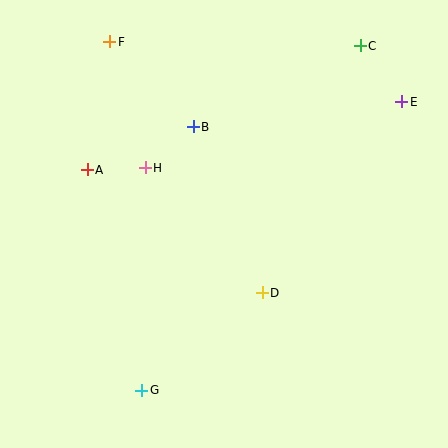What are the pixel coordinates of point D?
Point D is at (262, 293).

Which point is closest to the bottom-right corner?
Point D is closest to the bottom-right corner.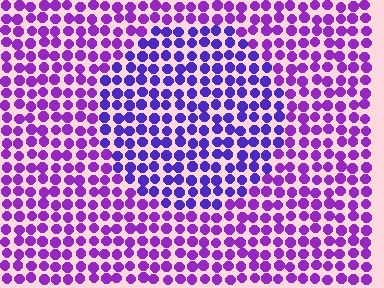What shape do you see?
I see a circle.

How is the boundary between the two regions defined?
The boundary is defined purely by a slight shift in hue (about 29 degrees). Spacing, size, and orientation are identical on both sides.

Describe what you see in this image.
The image is filled with small purple elements in a uniform arrangement. A circle-shaped region is visible where the elements are tinted to a slightly different hue, forming a subtle color boundary.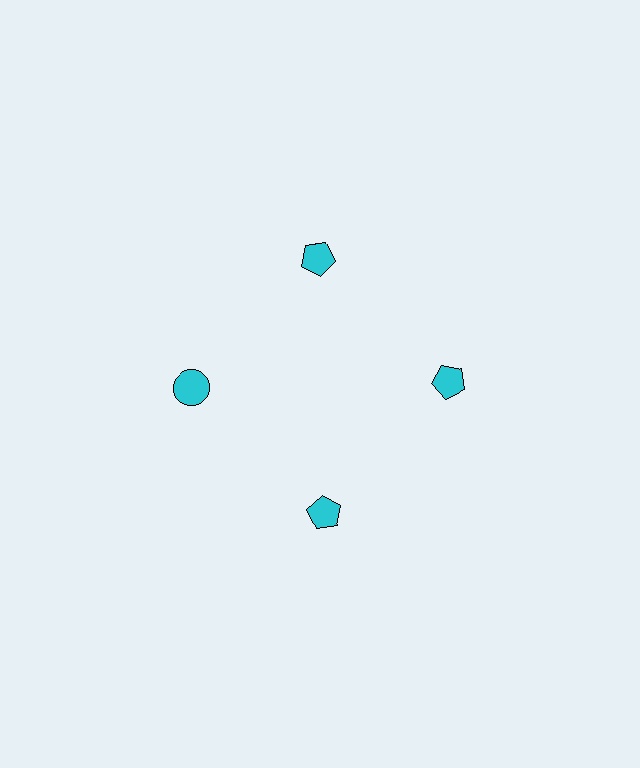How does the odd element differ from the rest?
It has a different shape: circle instead of pentagon.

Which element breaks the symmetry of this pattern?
The cyan circle at roughly the 9 o'clock position breaks the symmetry. All other shapes are cyan pentagons.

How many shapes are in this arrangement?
There are 4 shapes arranged in a ring pattern.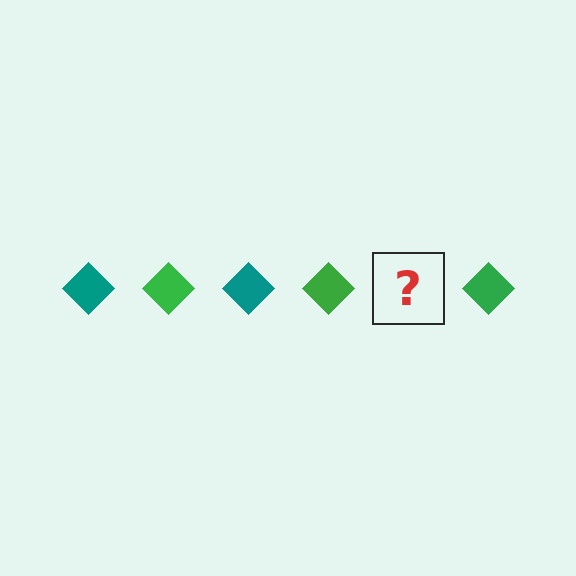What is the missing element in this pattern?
The missing element is a teal diamond.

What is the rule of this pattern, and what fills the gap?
The rule is that the pattern cycles through teal, green diamonds. The gap should be filled with a teal diamond.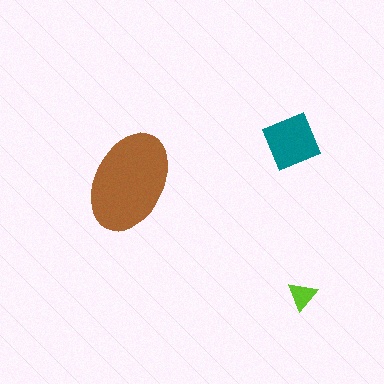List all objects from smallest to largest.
The lime triangle, the teal diamond, the brown ellipse.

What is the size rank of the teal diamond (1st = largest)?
2nd.